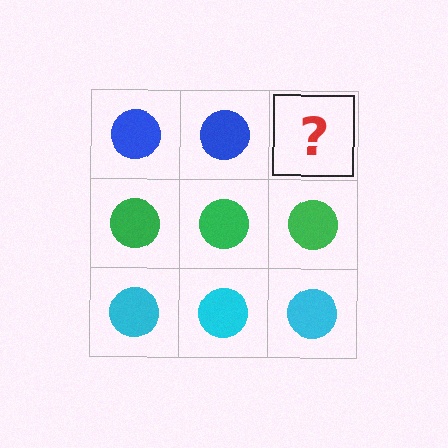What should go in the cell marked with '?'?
The missing cell should contain a blue circle.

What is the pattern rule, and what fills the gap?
The rule is that each row has a consistent color. The gap should be filled with a blue circle.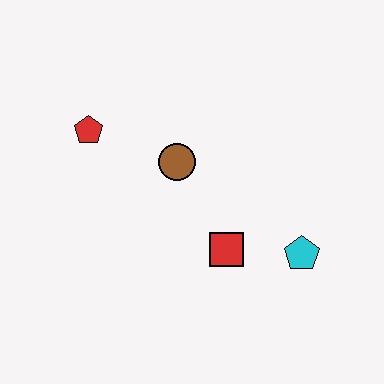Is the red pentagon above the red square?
Yes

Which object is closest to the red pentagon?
The brown circle is closest to the red pentagon.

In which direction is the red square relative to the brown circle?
The red square is below the brown circle.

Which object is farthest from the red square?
The red pentagon is farthest from the red square.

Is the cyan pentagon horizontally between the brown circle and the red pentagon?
No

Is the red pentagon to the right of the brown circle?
No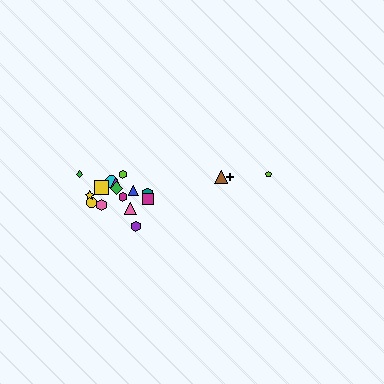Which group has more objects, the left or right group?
The left group.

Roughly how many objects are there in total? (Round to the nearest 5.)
Roughly 20 objects in total.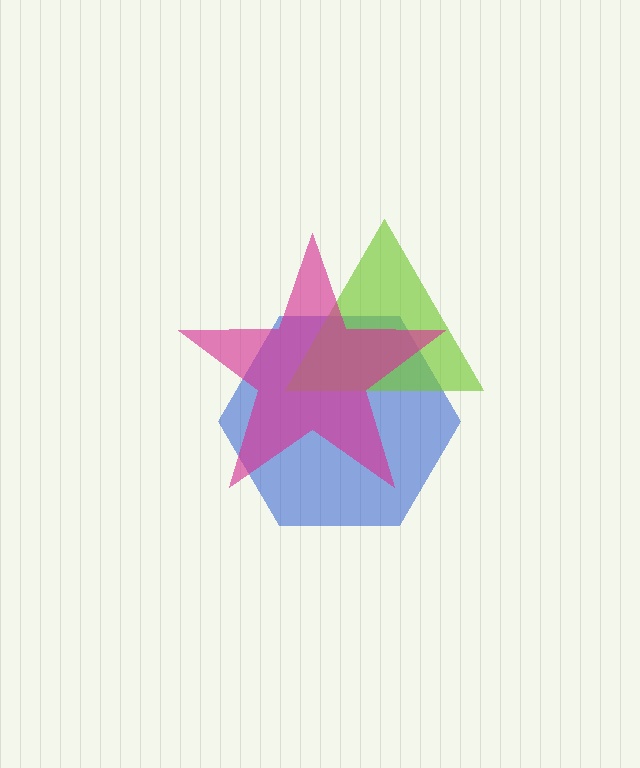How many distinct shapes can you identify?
There are 3 distinct shapes: a blue hexagon, a lime triangle, a magenta star.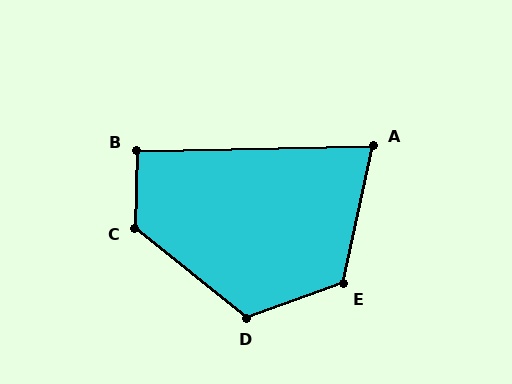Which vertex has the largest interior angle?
C, at approximately 128 degrees.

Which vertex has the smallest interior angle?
A, at approximately 76 degrees.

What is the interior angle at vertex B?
Approximately 93 degrees (approximately right).